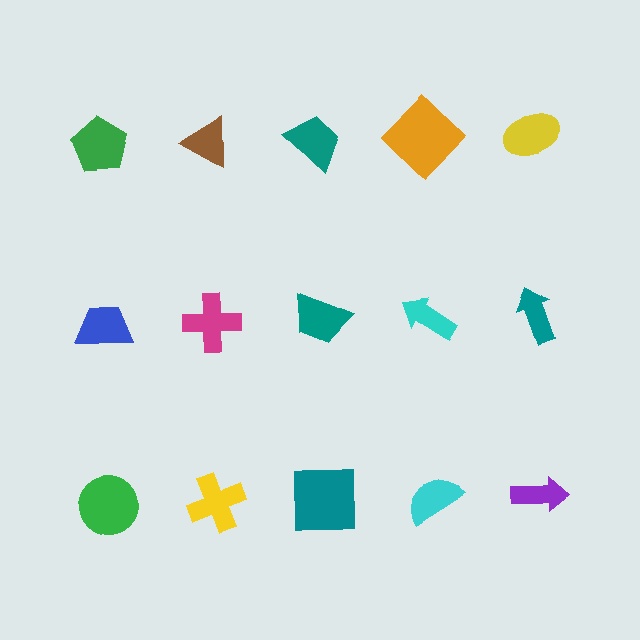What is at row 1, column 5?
A yellow ellipse.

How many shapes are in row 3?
5 shapes.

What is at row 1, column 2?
A brown triangle.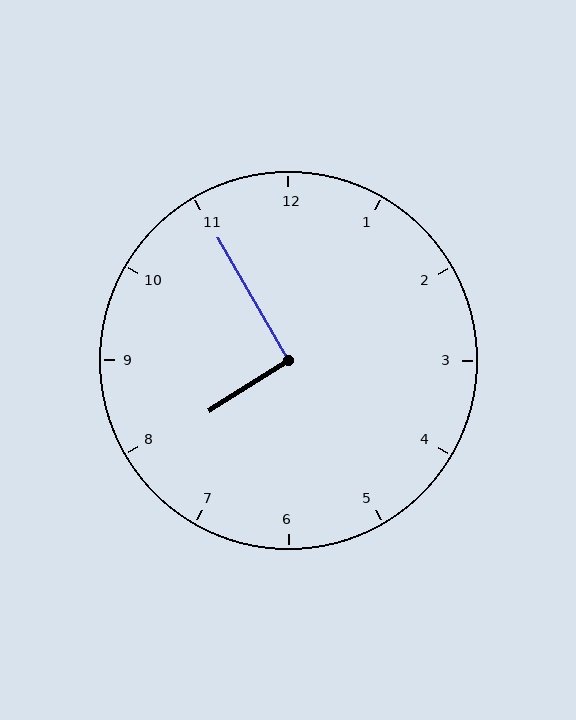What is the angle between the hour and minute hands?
Approximately 92 degrees.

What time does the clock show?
7:55.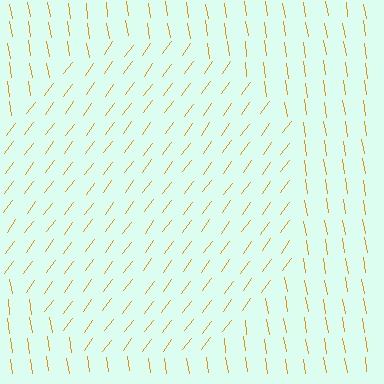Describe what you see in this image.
The image is filled with small orange line segments. A circle region in the image has lines oriented differently from the surrounding lines, creating a visible texture boundary.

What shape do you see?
I see a circle.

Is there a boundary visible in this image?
Yes, there is a texture boundary formed by a change in line orientation.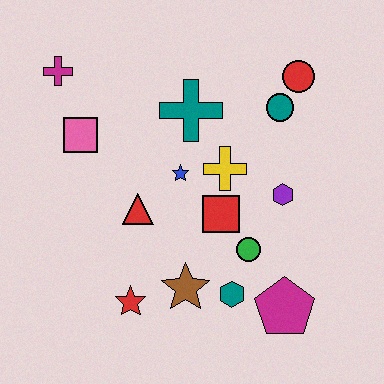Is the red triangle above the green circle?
Yes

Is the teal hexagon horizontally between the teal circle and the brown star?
Yes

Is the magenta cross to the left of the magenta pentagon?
Yes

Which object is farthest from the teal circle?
The red star is farthest from the teal circle.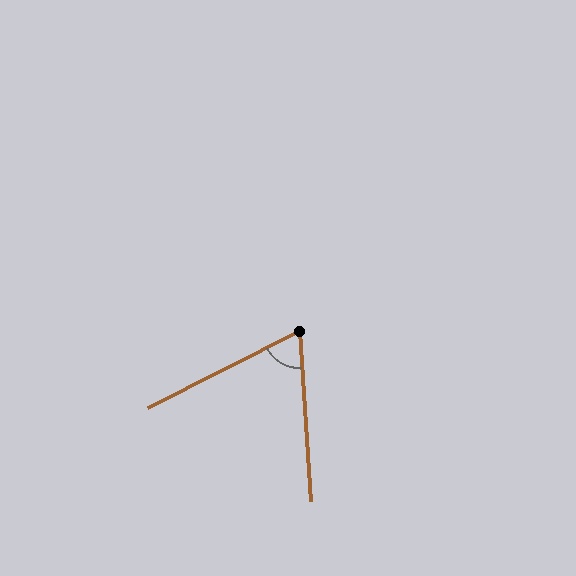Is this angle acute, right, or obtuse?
It is acute.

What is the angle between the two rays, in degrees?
Approximately 67 degrees.